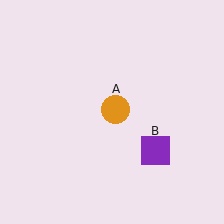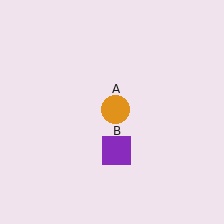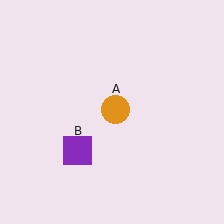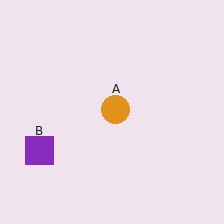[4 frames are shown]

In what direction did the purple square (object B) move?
The purple square (object B) moved left.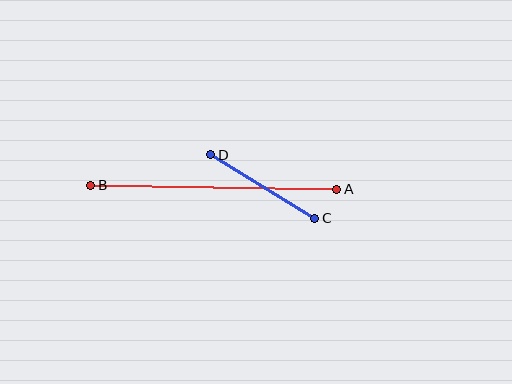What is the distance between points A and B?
The distance is approximately 246 pixels.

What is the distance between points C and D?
The distance is approximately 122 pixels.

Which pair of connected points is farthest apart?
Points A and B are farthest apart.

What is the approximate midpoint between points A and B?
The midpoint is at approximately (214, 187) pixels.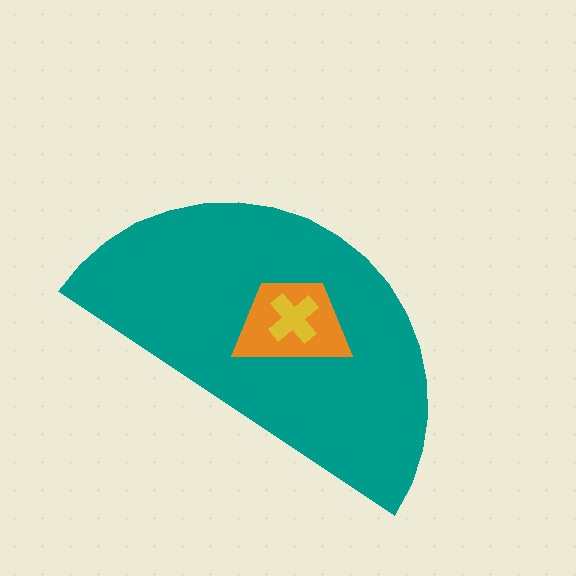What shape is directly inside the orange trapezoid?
The yellow cross.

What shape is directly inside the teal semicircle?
The orange trapezoid.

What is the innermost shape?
The yellow cross.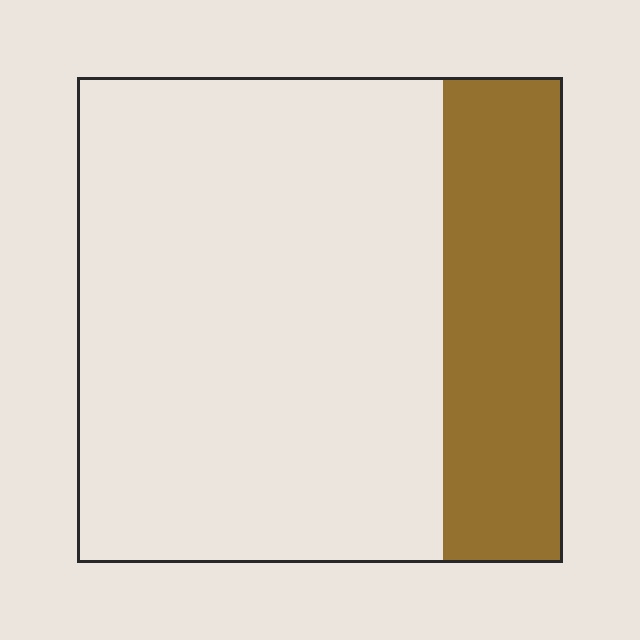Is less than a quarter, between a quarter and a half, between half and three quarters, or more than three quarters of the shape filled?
Less than a quarter.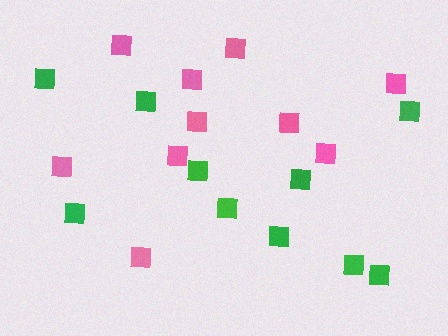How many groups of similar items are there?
There are 2 groups: one group of pink squares (10) and one group of green squares (10).